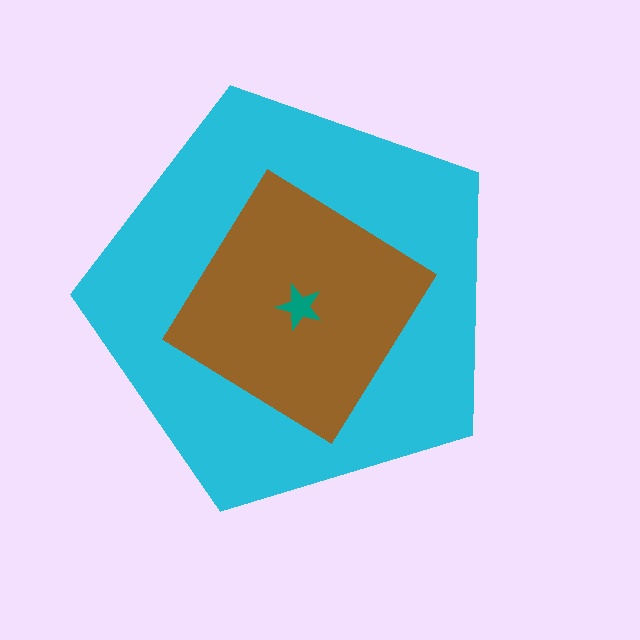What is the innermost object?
The teal star.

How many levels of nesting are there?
3.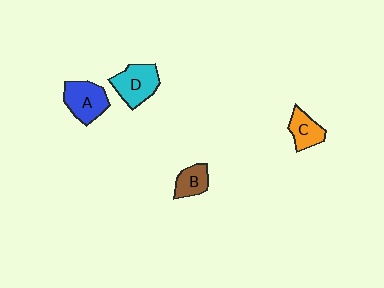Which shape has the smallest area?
Shape B (brown).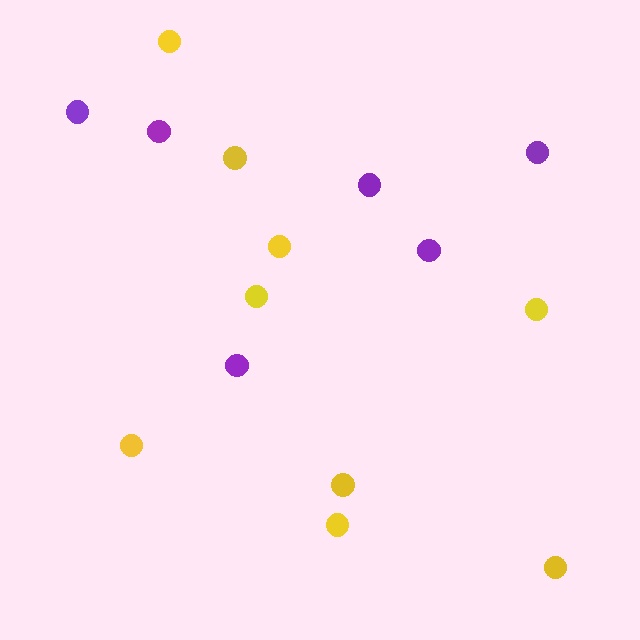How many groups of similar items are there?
There are 2 groups: one group of purple circles (6) and one group of yellow circles (9).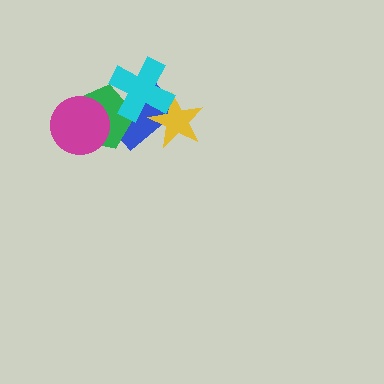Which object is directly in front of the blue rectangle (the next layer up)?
The yellow star is directly in front of the blue rectangle.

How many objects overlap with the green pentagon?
3 objects overlap with the green pentagon.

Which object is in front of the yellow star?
The cyan cross is in front of the yellow star.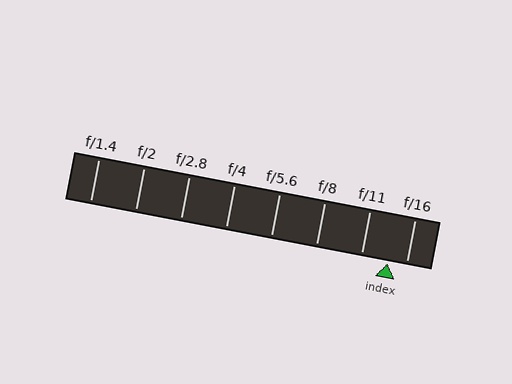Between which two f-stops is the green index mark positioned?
The index mark is between f/11 and f/16.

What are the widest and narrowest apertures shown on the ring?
The widest aperture shown is f/1.4 and the narrowest is f/16.